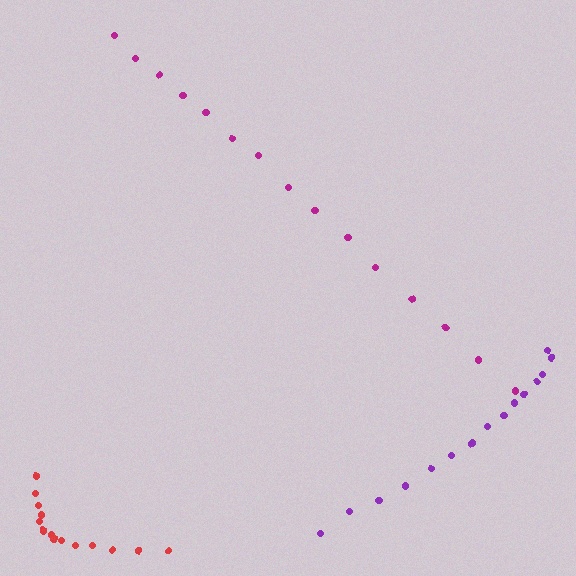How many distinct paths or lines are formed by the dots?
There are 3 distinct paths.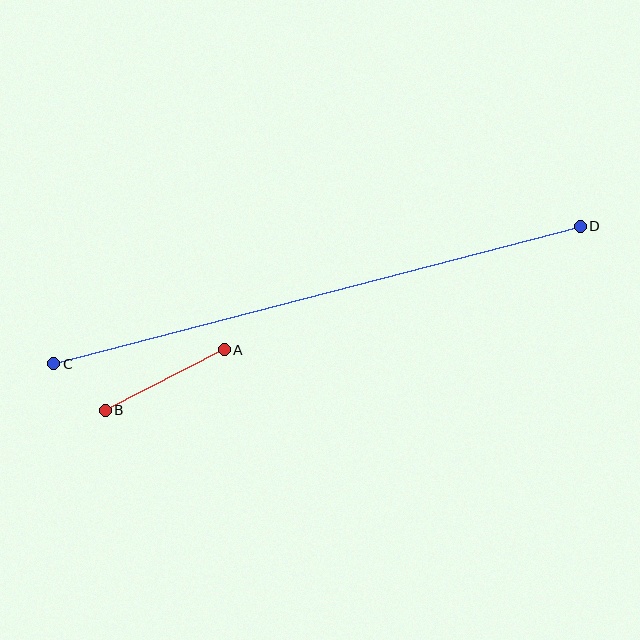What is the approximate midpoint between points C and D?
The midpoint is at approximately (317, 295) pixels.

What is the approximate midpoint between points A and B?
The midpoint is at approximately (165, 380) pixels.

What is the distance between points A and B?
The distance is approximately 134 pixels.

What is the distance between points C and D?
The distance is approximately 544 pixels.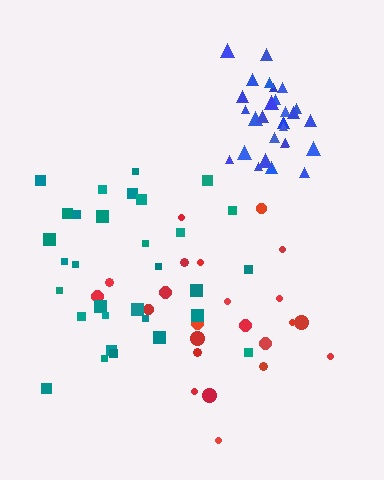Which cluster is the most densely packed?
Blue.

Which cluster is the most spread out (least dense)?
Red.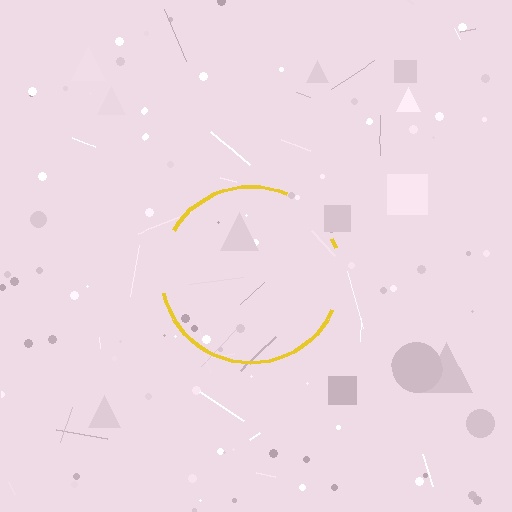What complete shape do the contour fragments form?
The contour fragments form a circle.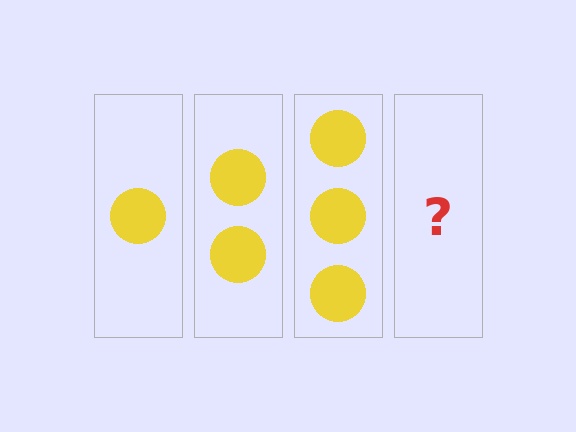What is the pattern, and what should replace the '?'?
The pattern is that each step adds one more circle. The '?' should be 4 circles.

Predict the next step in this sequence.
The next step is 4 circles.